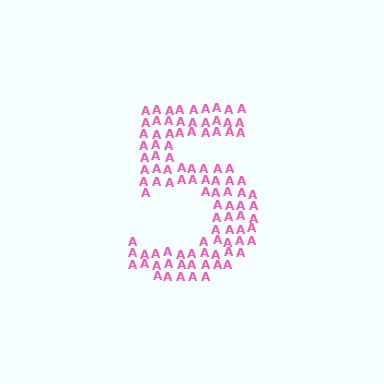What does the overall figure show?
The overall figure shows the digit 5.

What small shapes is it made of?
It is made of small letter A's.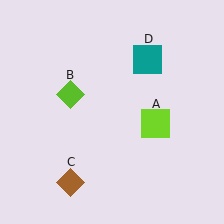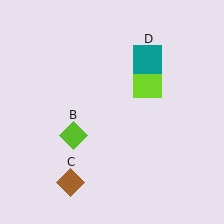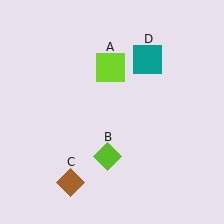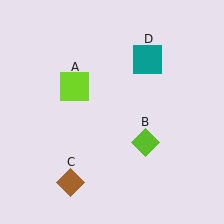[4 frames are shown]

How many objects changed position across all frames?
2 objects changed position: lime square (object A), lime diamond (object B).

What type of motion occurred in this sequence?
The lime square (object A), lime diamond (object B) rotated counterclockwise around the center of the scene.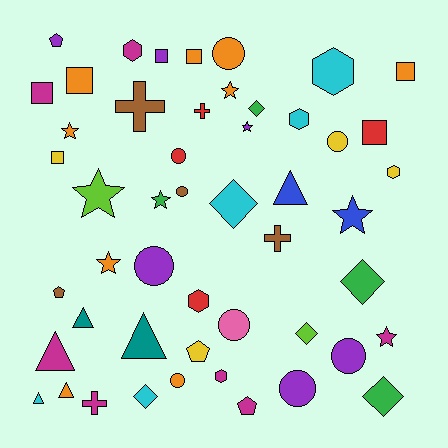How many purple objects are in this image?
There are 6 purple objects.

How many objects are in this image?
There are 50 objects.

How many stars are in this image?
There are 8 stars.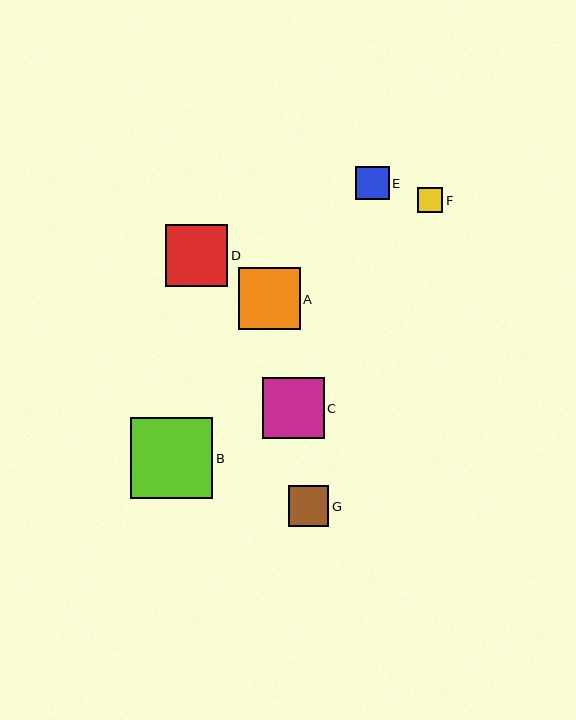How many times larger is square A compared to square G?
Square A is approximately 1.5 times the size of square G.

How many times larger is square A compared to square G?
Square A is approximately 1.5 times the size of square G.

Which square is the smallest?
Square F is the smallest with a size of approximately 25 pixels.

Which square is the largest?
Square B is the largest with a size of approximately 82 pixels.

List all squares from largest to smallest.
From largest to smallest: B, D, A, C, G, E, F.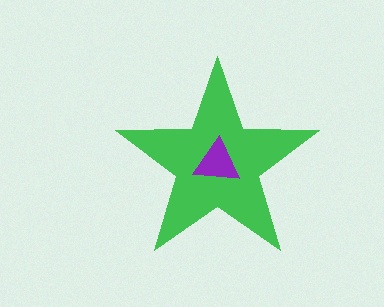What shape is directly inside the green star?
The purple triangle.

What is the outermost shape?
The green star.